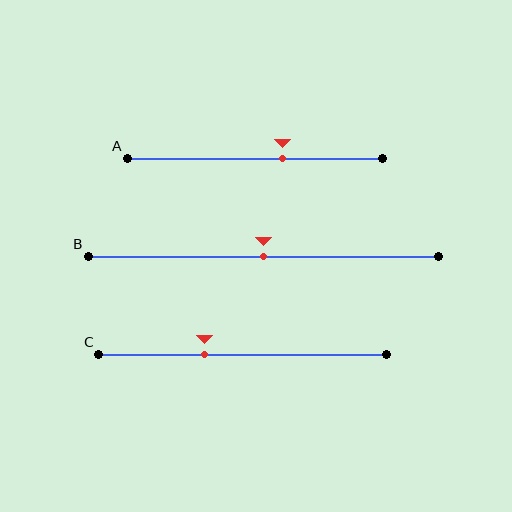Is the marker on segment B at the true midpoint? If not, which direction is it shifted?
Yes, the marker on segment B is at the true midpoint.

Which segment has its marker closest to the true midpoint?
Segment B has its marker closest to the true midpoint.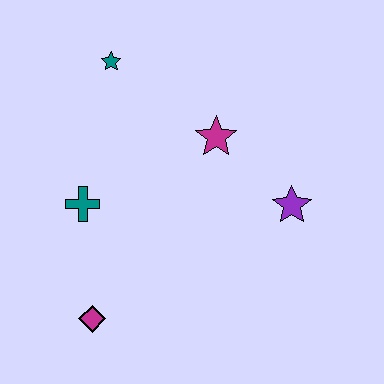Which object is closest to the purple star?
The magenta star is closest to the purple star.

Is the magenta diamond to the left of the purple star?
Yes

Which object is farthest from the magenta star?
The magenta diamond is farthest from the magenta star.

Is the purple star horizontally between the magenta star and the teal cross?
No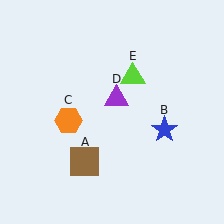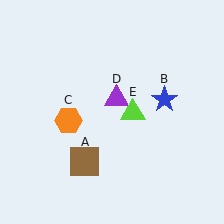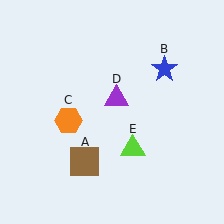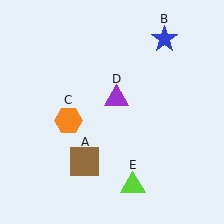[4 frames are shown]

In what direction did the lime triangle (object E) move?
The lime triangle (object E) moved down.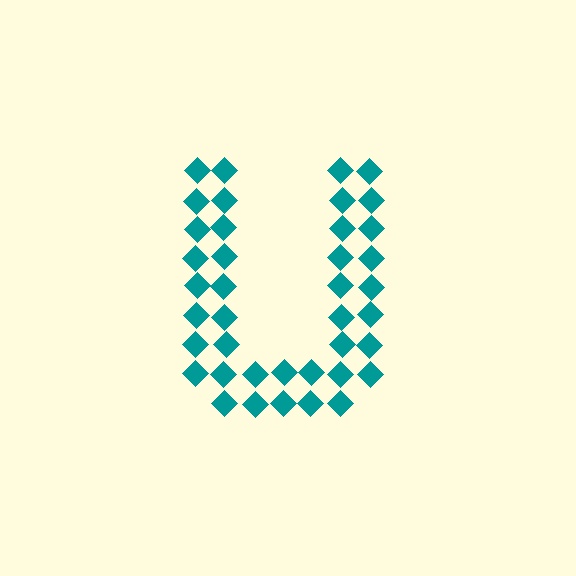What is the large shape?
The large shape is the letter U.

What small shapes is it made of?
It is made of small diamonds.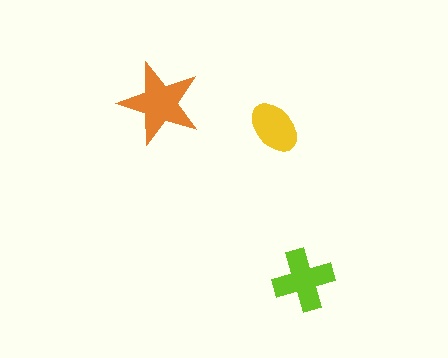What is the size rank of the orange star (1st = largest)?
1st.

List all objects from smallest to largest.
The yellow ellipse, the lime cross, the orange star.